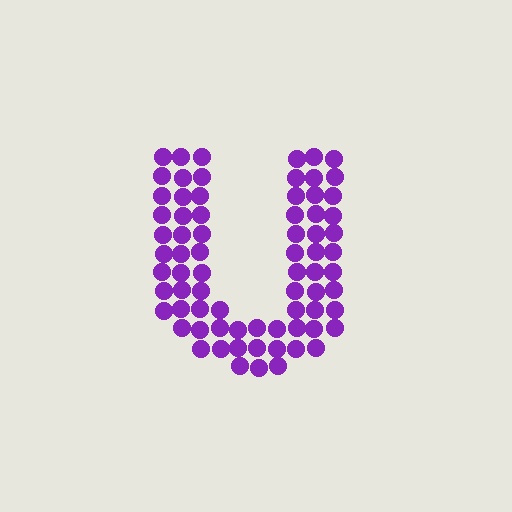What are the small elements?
The small elements are circles.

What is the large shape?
The large shape is the letter U.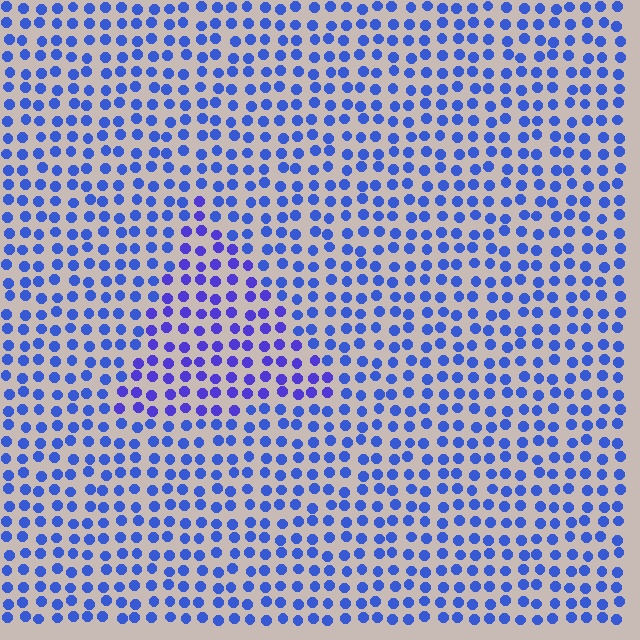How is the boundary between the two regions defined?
The boundary is defined purely by a slight shift in hue (about 22 degrees). Spacing, size, and orientation are identical on both sides.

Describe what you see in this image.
The image is filled with small blue elements in a uniform arrangement. A triangle-shaped region is visible where the elements are tinted to a slightly different hue, forming a subtle color boundary.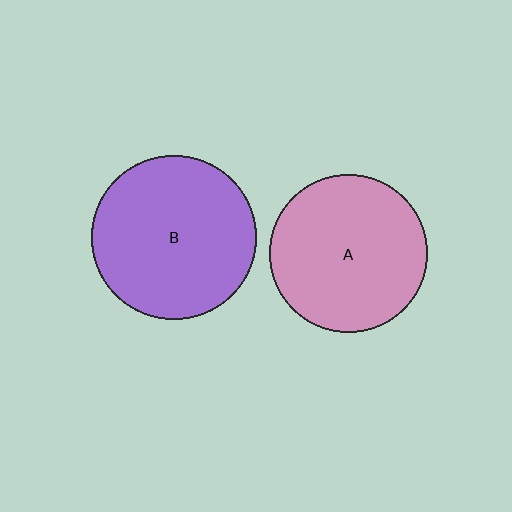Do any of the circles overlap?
No, none of the circles overlap.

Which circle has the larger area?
Circle B (purple).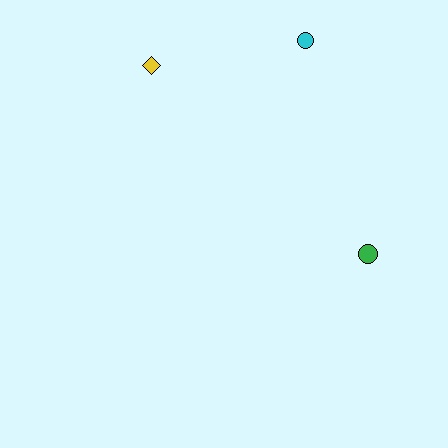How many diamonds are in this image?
There is 1 diamond.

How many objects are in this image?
There are 3 objects.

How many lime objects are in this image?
There are no lime objects.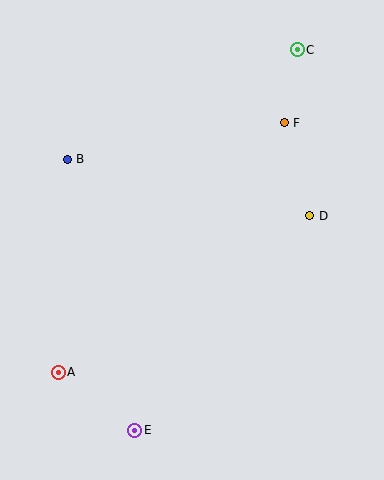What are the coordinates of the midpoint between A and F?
The midpoint between A and F is at (171, 247).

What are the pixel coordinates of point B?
Point B is at (67, 159).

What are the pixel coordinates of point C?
Point C is at (297, 50).